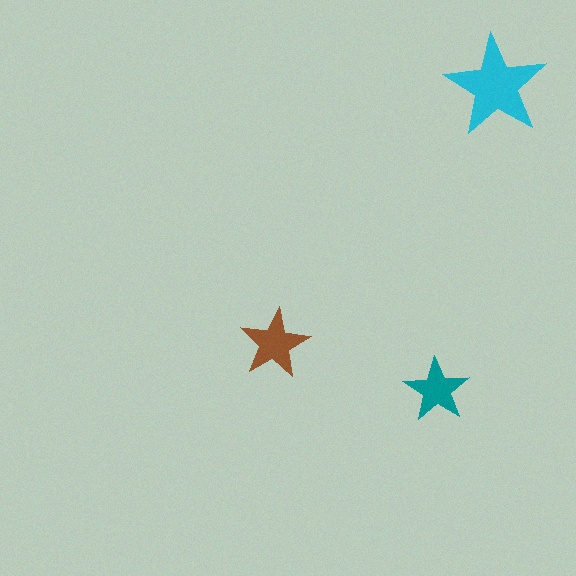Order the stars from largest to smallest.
the cyan one, the brown one, the teal one.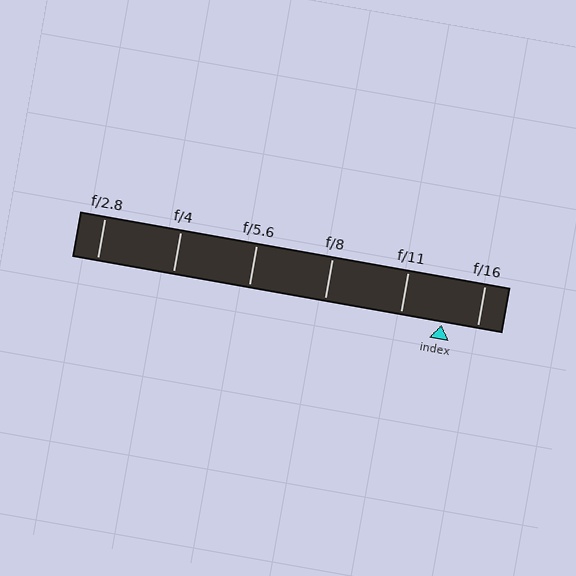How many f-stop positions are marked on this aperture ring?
There are 6 f-stop positions marked.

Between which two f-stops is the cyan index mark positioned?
The index mark is between f/11 and f/16.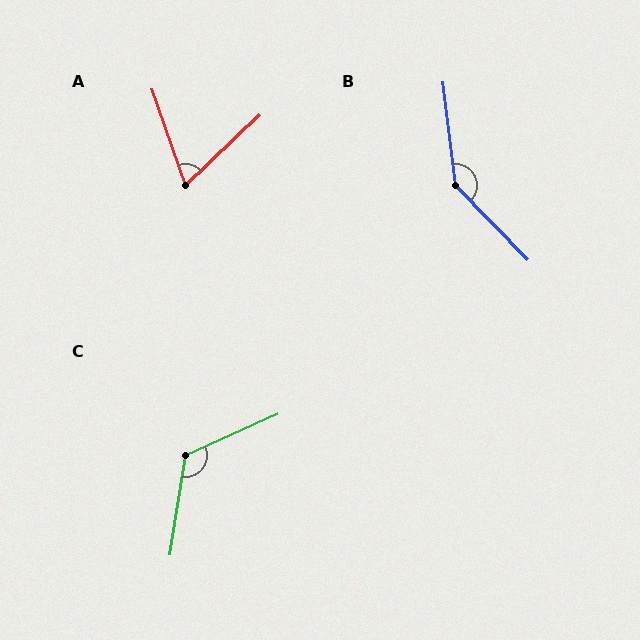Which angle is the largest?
B, at approximately 143 degrees.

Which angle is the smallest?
A, at approximately 66 degrees.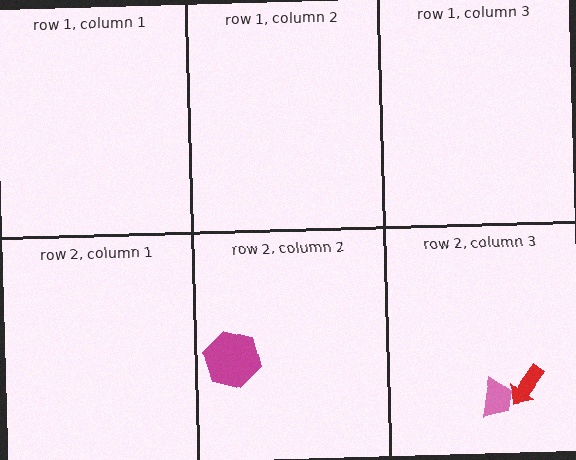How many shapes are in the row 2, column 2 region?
1.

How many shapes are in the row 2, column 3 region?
2.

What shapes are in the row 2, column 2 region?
The magenta hexagon.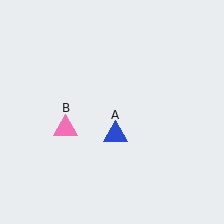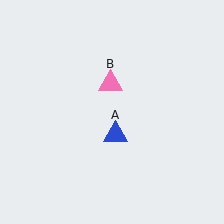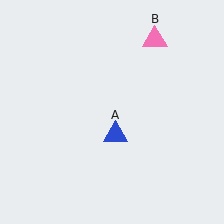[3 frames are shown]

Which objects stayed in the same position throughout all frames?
Blue triangle (object A) remained stationary.